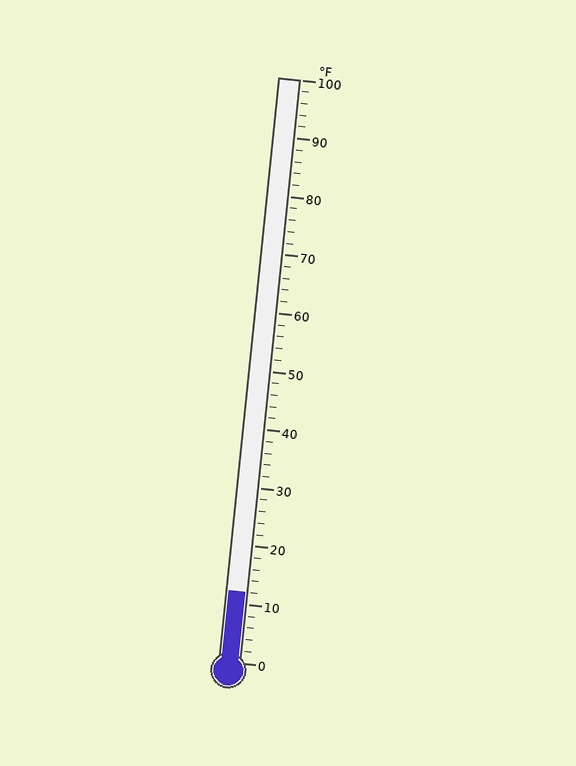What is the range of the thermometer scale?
The thermometer scale ranges from 0°F to 100°F.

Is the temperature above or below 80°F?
The temperature is below 80°F.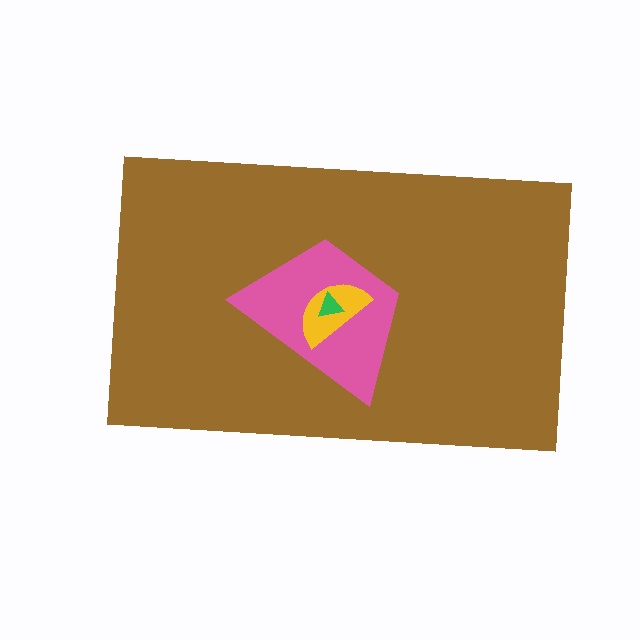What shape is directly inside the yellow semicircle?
The green triangle.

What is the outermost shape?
The brown rectangle.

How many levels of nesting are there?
4.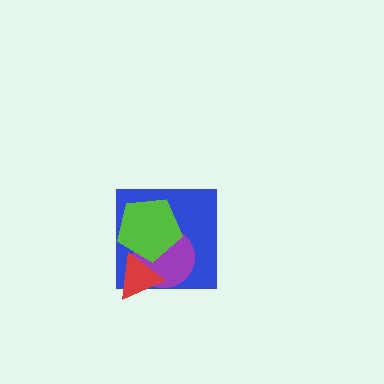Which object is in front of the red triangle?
The lime pentagon is in front of the red triangle.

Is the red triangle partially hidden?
Yes, it is partially covered by another shape.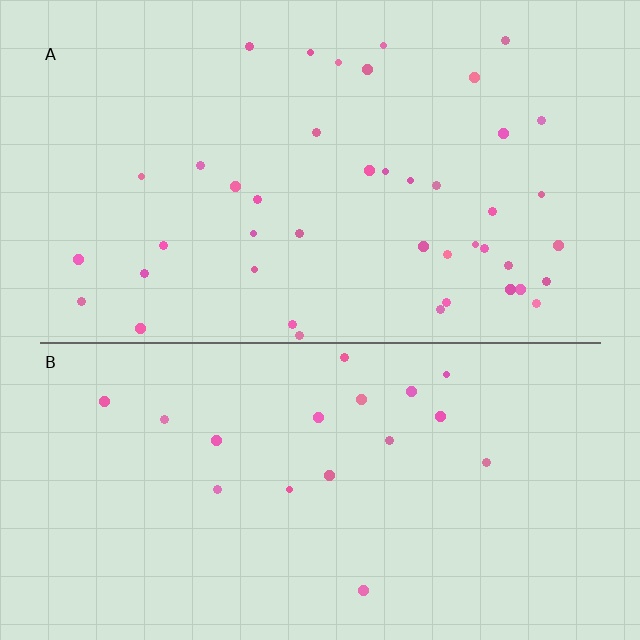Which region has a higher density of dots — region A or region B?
A (the top).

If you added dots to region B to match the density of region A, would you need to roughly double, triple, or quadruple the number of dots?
Approximately double.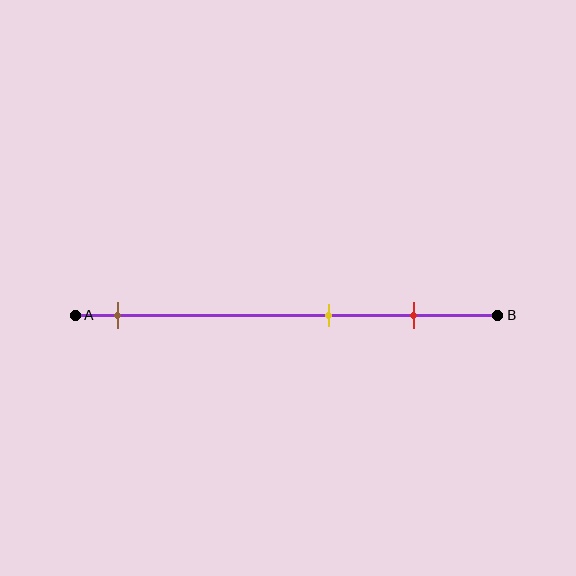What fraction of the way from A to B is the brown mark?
The brown mark is approximately 10% (0.1) of the way from A to B.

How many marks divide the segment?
There are 3 marks dividing the segment.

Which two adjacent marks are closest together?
The yellow and red marks are the closest adjacent pair.